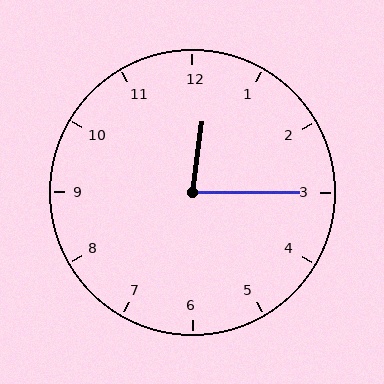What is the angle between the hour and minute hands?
Approximately 82 degrees.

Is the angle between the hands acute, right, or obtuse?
It is acute.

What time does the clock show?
12:15.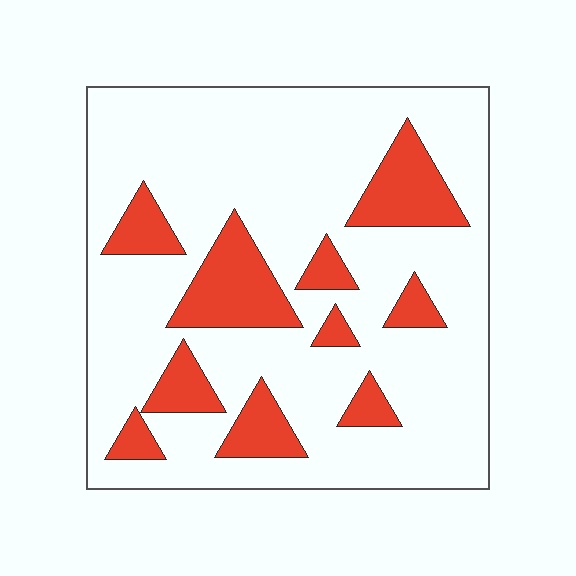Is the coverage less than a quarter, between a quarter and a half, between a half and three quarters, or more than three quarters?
Less than a quarter.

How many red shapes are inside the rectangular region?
10.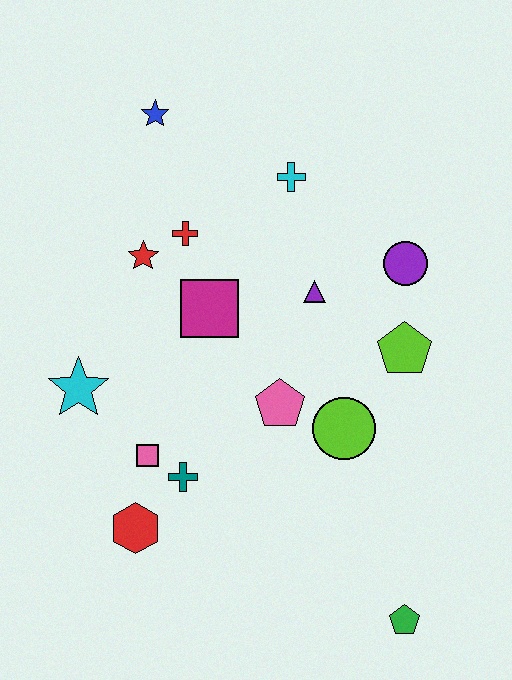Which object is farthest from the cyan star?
The green pentagon is farthest from the cyan star.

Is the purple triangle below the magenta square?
No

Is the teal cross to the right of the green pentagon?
No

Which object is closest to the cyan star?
The pink square is closest to the cyan star.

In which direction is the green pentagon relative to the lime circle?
The green pentagon is below the lime circle.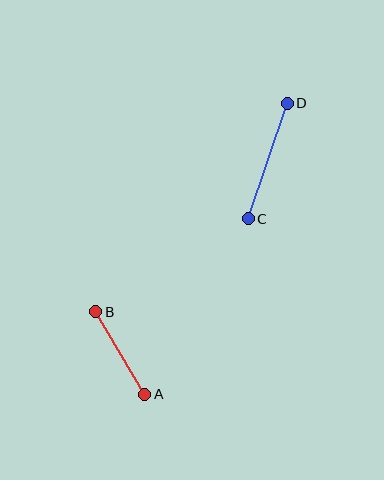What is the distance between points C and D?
The distance is approximately 122 pixels.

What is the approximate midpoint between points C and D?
The midpoint is at approximately (268, 161) pixels.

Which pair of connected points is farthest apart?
Points C and D are farthest apart.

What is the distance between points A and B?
The distance is approximately 96 pixels.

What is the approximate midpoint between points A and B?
The midpoint is at approximately (120, 353) pixels.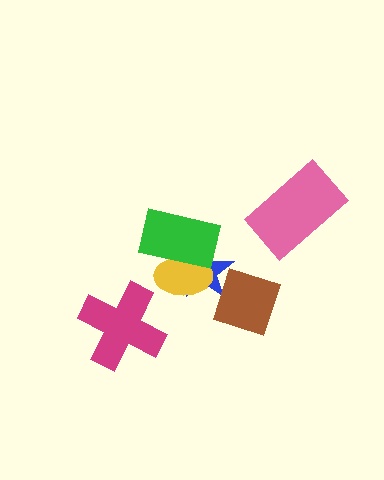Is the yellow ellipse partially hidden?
Yes, it is partially covered by another shape.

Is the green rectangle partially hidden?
No, no other shape covers it.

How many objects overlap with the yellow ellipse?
2 objects overlap with the yellow ellipse.